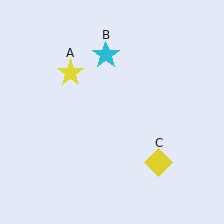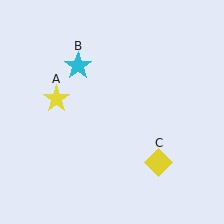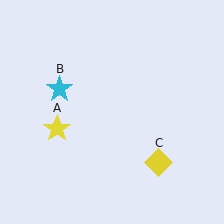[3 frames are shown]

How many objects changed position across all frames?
2 objects changed position: yellow star (object A), cyan star (object B).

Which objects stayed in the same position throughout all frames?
Yellow diamond (object C) remained stationary.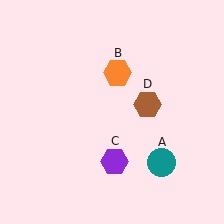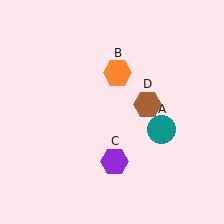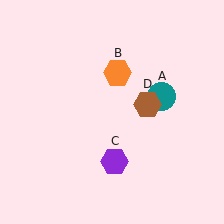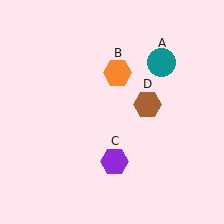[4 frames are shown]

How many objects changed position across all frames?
1 object changed position: teal circle (object A).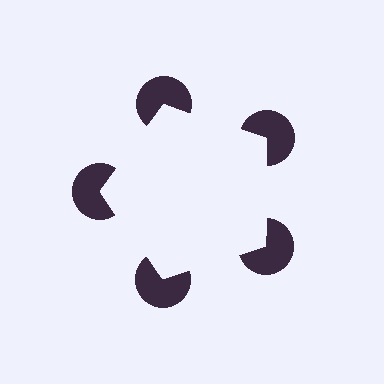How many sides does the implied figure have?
5 sides.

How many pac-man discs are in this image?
There are 5 — one at each vertex of the illusory pentagon.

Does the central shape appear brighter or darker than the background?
It typically appears slightly brighter than the background, even though no actual brightness change is drawn.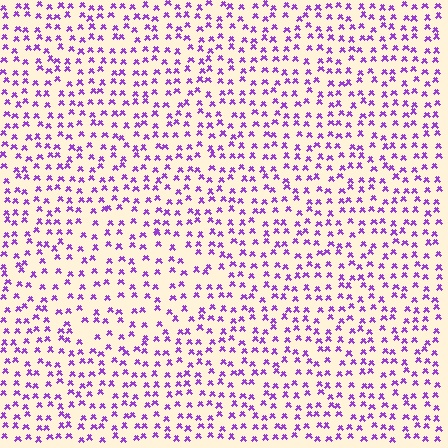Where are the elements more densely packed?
The elements are more densely packed outside the diamond boundary.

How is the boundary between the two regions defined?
The boundary is defined by a change in element density (approximately 1.4x ratio). All elements are the same color, size, and shape.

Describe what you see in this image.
The image contains small purple elements arranged at two different densities. A diamond-shaped region is visible where the elements are less densely packed than the surrounding area.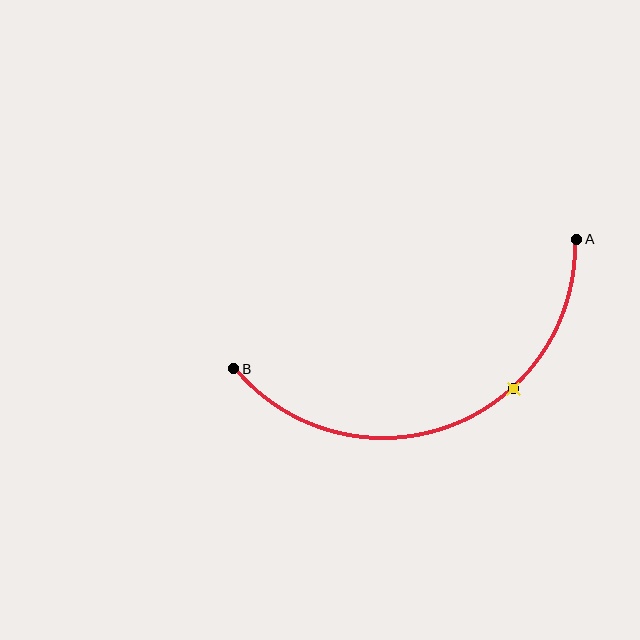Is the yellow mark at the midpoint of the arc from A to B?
No. The yellow mark lies on the arc but is closer to endpoint A. The arc midpoint would be at the point on the curve equidistant along the arc from both A and B.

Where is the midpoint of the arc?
The arc midpoint is the point on the curve farthest from the straight line joining A and B. It sits below that line.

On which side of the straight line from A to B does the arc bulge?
The arc bulges below the straight line connecting A and B.